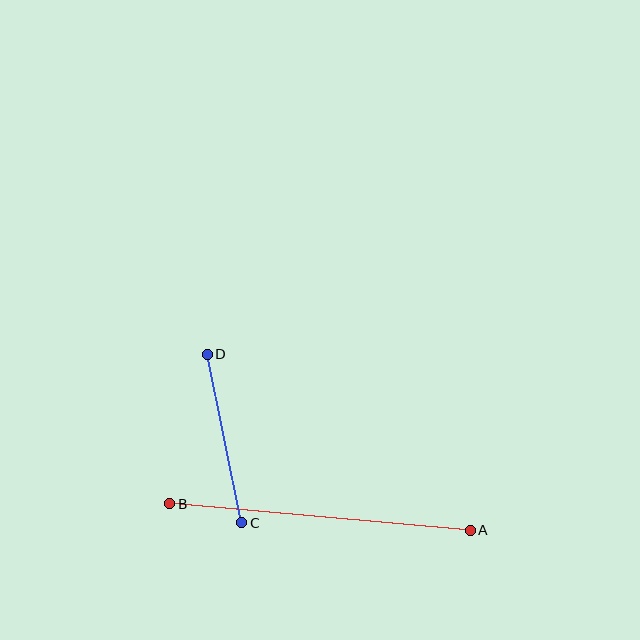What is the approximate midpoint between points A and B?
The midpoint is at approximately (320, 517) pixels.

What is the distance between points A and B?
The distance is approximately 302 pixels.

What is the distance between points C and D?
The distance is approximately 172 pixels.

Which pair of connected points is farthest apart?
Points A and B are farthest apart.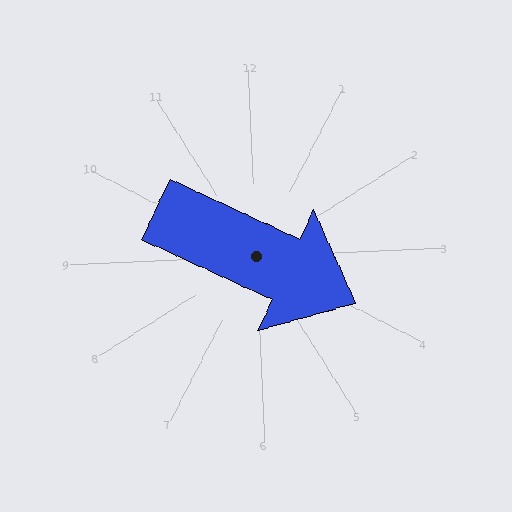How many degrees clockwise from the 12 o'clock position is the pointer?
Approximately 118 degrees.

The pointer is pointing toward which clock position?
Roughly 4 o'clock.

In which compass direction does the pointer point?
Southeast.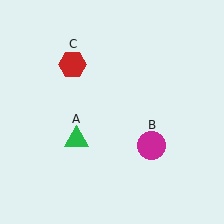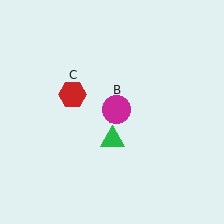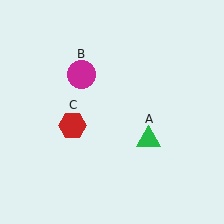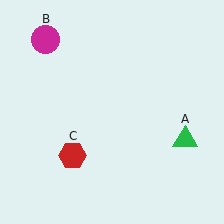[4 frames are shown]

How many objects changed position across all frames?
3 objects changed position: green triangle (object A), magenta circle (object B), red hexagon (object C).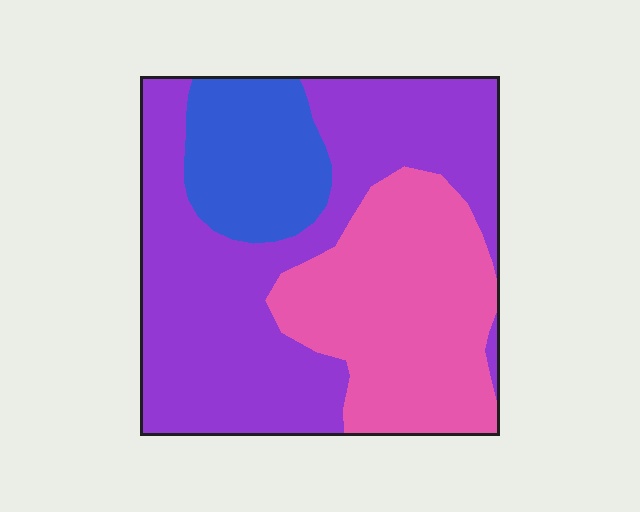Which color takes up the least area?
Blue, at roughly 15%.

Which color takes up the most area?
Purple, at roughly 50%.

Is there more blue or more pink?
Pink.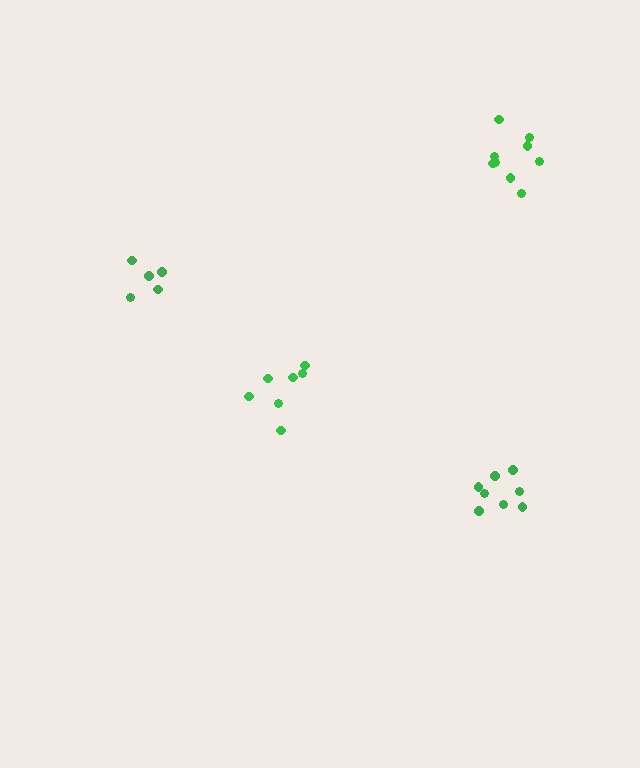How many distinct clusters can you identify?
There are 4 distinct clusters.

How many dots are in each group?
Group 1: 7 dots, Group 2: 8 dots, Group 3: 5 dots, Group 4: 9 dots (29 total).